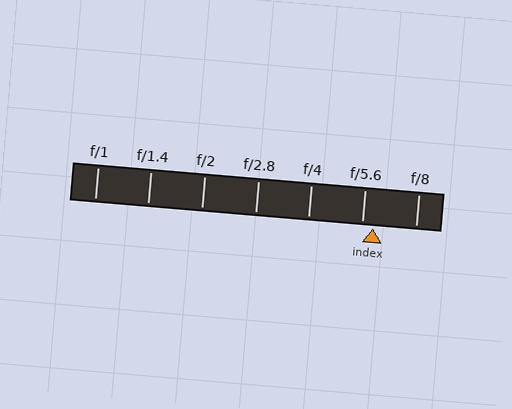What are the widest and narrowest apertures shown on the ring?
The widest aperture shown is f/1 and the narrowest is f/8.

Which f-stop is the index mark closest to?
The index mark is closest to f/5.6.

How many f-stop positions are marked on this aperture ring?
There are 7 f-stop positions marked.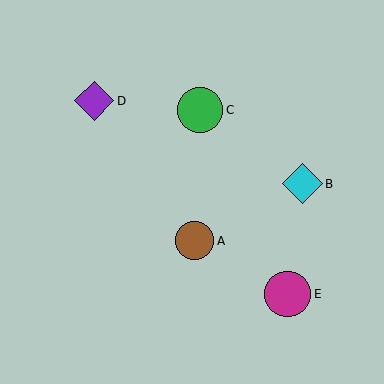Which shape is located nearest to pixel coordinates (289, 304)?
The magenta circle (labeled E) at (288, 294) is nearest to that location.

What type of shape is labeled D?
Shape D is a purple diamond.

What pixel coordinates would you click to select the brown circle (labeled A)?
Click at (195, 241) to select the brown circle A.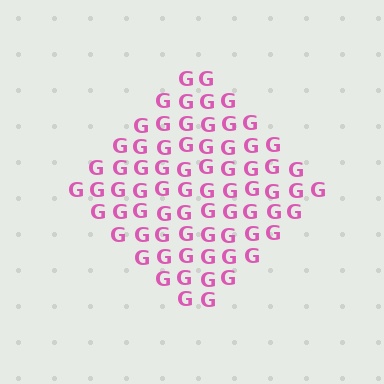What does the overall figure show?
The overall figure shows a diamond.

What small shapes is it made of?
It is made of small letter G's.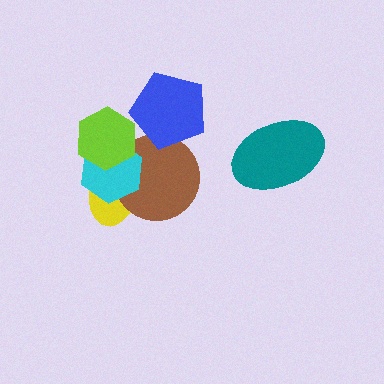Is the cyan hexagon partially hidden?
Yes, it is partially covered by another shape.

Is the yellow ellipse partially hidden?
Yes, it is partially covered by another shape.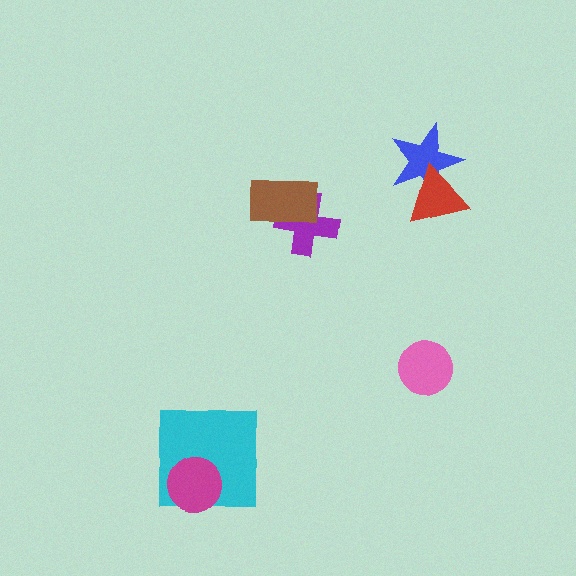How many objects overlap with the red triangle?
1 object overlaps with the red triangle.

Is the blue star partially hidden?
Yes, it is partially covered by another shape.